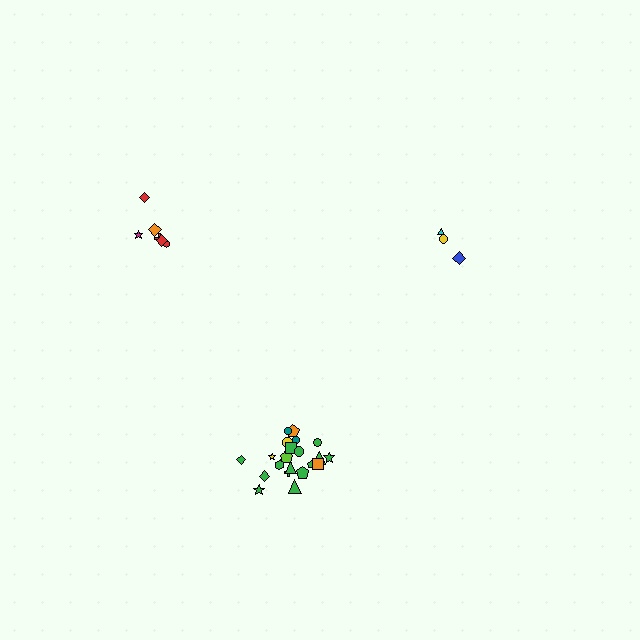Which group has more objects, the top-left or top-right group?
The top-left group.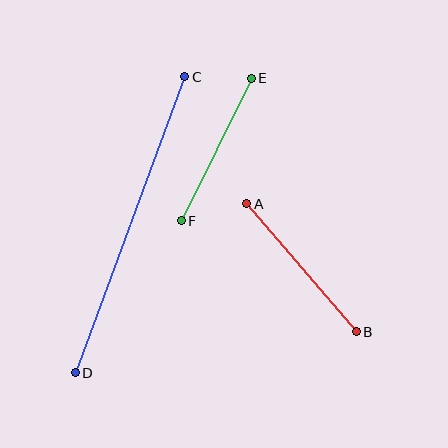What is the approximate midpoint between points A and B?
The midpoint is at approximately (301, 268) pixels.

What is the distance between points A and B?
The distance is approximately 168 pixels.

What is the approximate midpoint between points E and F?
The midpoint is at approximately (216, 149) pixels.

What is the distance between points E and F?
The distance is approximately 159 pixels.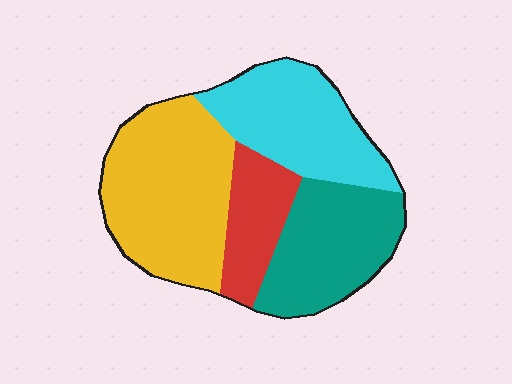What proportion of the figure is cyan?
Cyan takes up between a quarter and a half of the figure.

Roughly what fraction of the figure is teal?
Teal covers around 25% of the figure.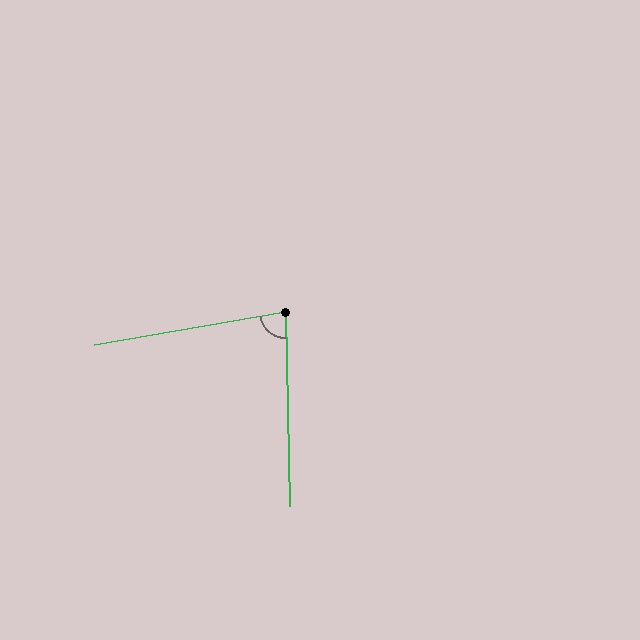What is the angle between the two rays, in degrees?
Approximately 81 degrees.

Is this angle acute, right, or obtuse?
It is acute.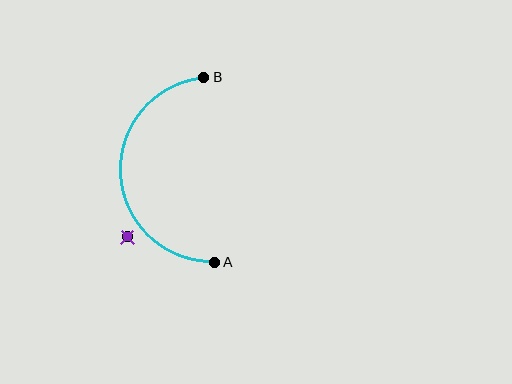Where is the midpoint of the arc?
The arc midpoint is the point on the curve farthest from the straight line joining A and B. It sits to the left of that line.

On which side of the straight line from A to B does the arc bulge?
The arc bulges to the left of the straight line connecting A and B.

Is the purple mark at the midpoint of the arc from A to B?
No — the purple mark does not lie on the arc at all. It sits slightly outside the curve.